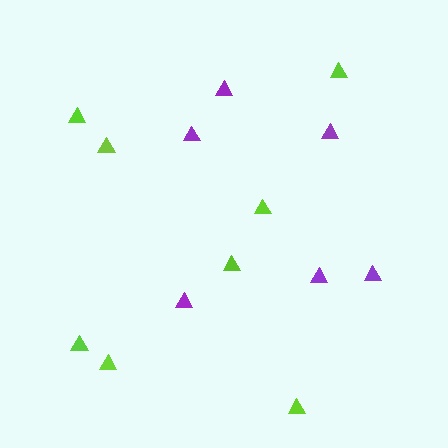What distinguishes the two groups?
There are 2 groups: one group of lime triangles (8) and one group of purple triangles (6).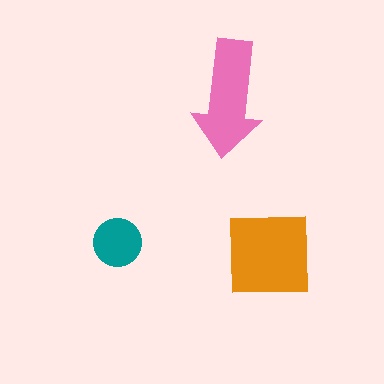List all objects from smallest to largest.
The teal circle, the pink arrow, the orange square.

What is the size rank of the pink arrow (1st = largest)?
2nd.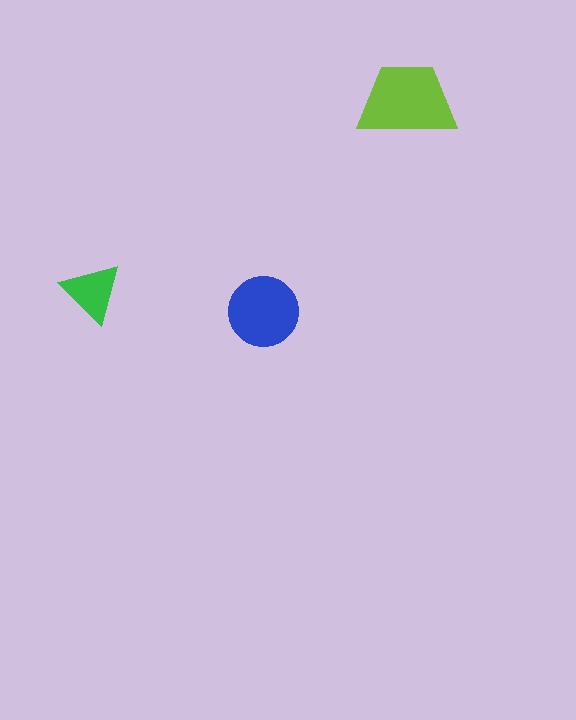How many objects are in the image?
There are 3 objects in the image.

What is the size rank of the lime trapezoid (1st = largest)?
1st.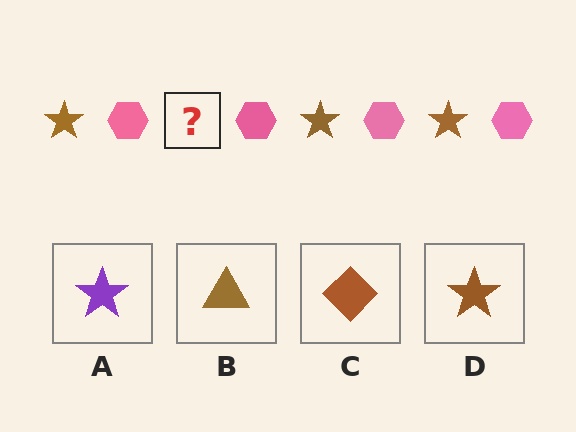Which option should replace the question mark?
Option D.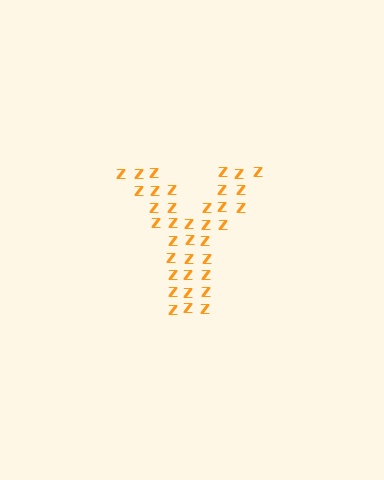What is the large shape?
The large shape is the letter Y.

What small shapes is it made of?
It is made of small letter Z's.